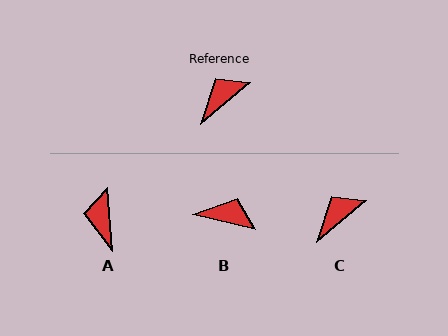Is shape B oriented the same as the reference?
No, it is off by about 54 degrees.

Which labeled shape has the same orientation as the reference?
C.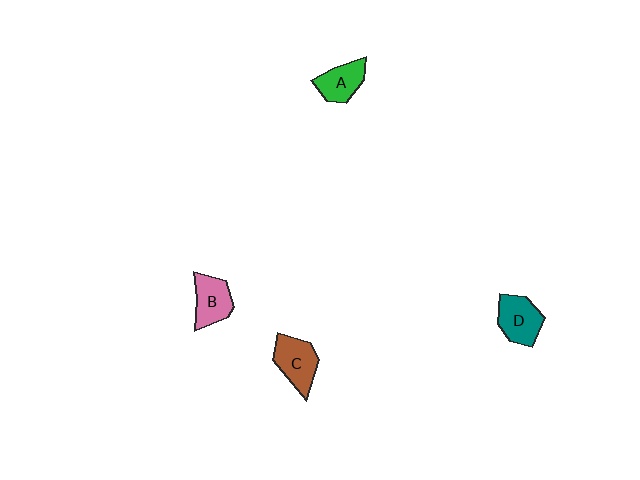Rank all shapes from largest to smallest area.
From largest to smallest: C (brown), D (teal), B (pink), A (green).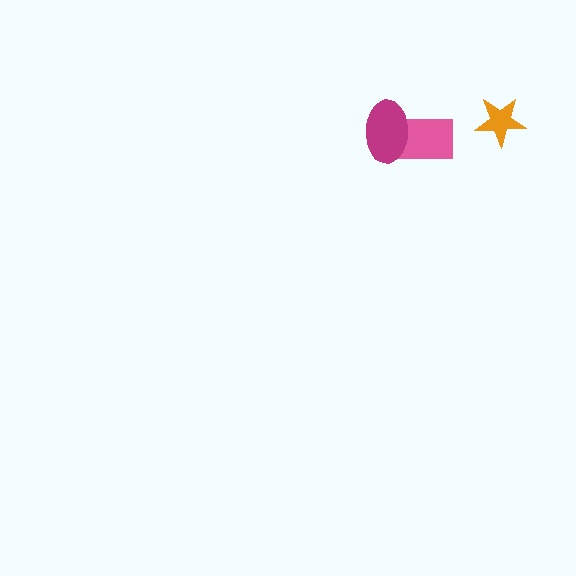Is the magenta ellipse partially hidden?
No, no other shape covers it.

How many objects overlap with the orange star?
0 objects overlap with the orange star.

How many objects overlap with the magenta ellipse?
1 object overlaps with the magenta ellipse.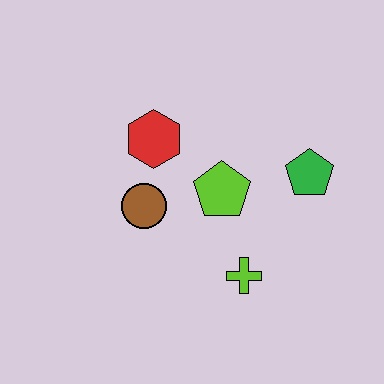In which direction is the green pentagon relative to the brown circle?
The green pentagon is to the right of the brown circle.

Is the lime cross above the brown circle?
No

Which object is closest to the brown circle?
The red hexagon is closest to the brown circle.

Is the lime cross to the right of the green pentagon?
No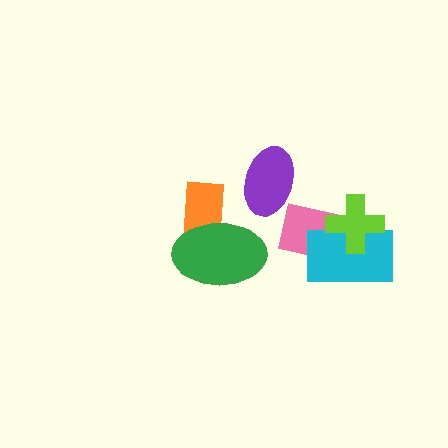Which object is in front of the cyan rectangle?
The lime cross is in front of the cyan rectangle.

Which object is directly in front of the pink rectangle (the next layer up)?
The cyan rectangle is directly in front of the pink rectangle.